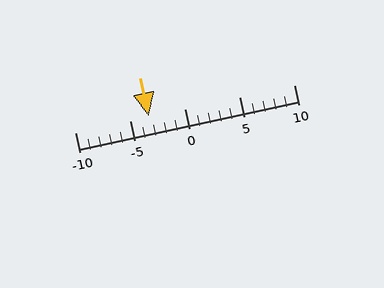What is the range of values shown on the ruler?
The ruler shows values from -10 to 10.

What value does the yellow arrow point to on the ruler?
The yellow arrow points to approximately -3.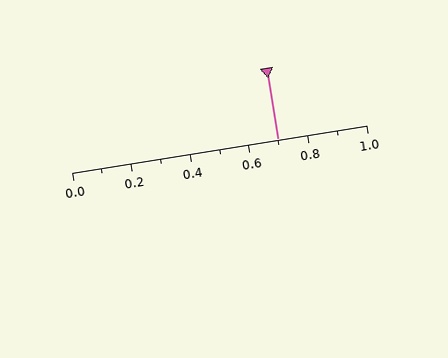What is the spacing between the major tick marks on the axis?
The major ticks are spaced 0.2 apart.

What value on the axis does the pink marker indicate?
The marker indicates approximately 0.7.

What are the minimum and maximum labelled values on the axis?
The axis runs from 0.0 to 1.0.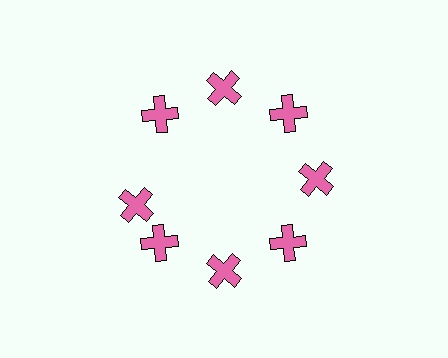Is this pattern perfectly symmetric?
No. The 8 pink crosses are arranged in a ring, but one element near the 9 o'clock position is rotated out of alignment along the ring, breaking the 8-fold rotational symmetry.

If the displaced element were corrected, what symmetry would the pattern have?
It would have 8-fold rotational symmetry — the pattern would map onto itself every 45 degrees.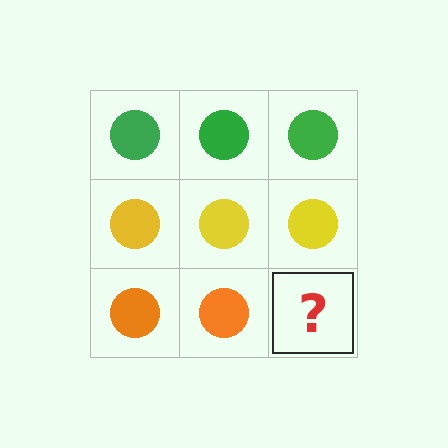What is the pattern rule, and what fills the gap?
The rule is that each row has a consistent color. The gap should be filled with an orange circle.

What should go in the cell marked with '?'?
The missing cell should contain an orange circle.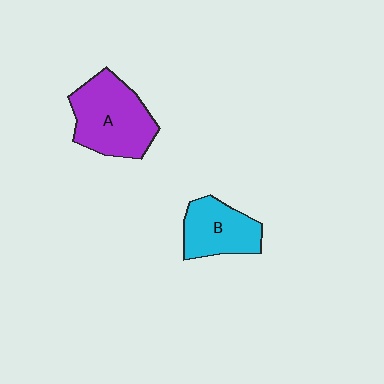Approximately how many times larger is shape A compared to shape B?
Approximately 1.4 times.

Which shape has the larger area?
Shape A (purple).